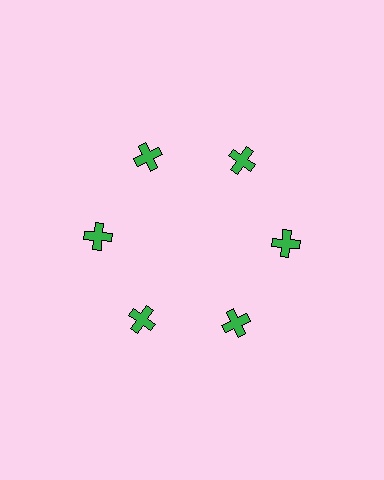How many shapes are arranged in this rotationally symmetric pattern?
There are 6 shapes, arranged in 6 groups of 1.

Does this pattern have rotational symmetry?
Yes, this pattern has 6-fold rotational symmetry. It looks the same after rotating 60 degrees around the center.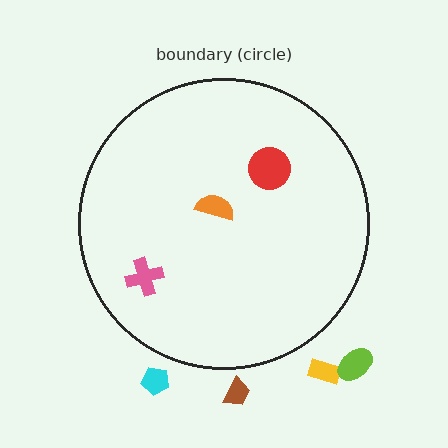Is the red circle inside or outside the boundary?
Inside.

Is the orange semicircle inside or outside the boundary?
Inside.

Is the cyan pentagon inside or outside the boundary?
Outside.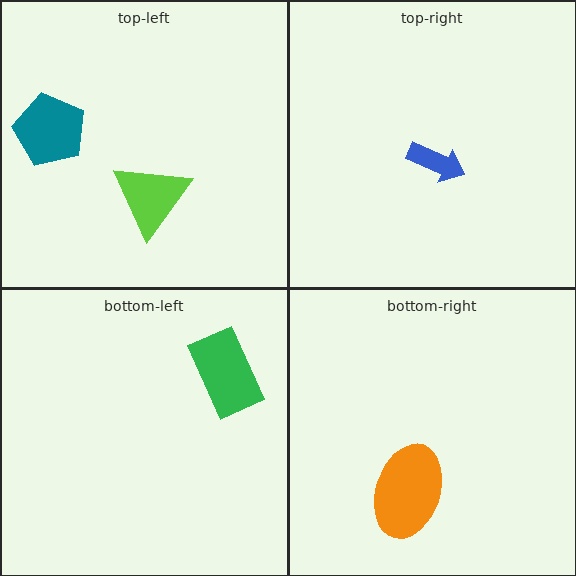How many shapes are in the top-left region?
2.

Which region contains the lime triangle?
The top-left region.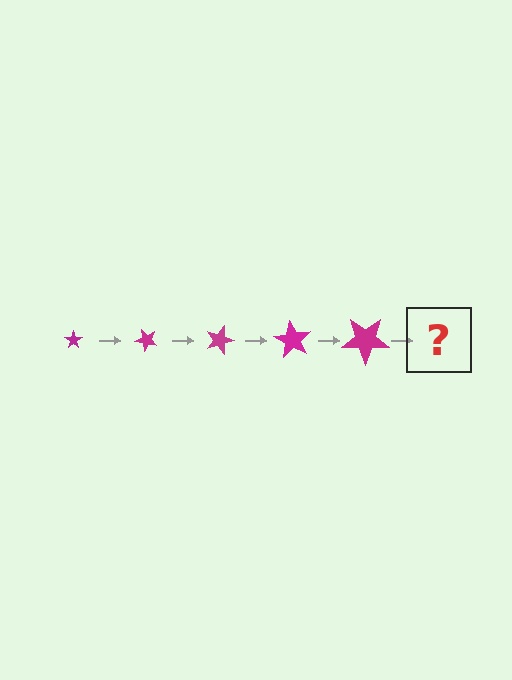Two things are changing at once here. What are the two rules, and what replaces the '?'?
The two rules are that the star grows larger each step and it rotates 45 degrees each step. The '?' should be a star, larger than the previous one and rotated 225 degrees from the start.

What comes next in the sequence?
The next element should be a star, larger than the previous one and rotated 225 degrees from the start.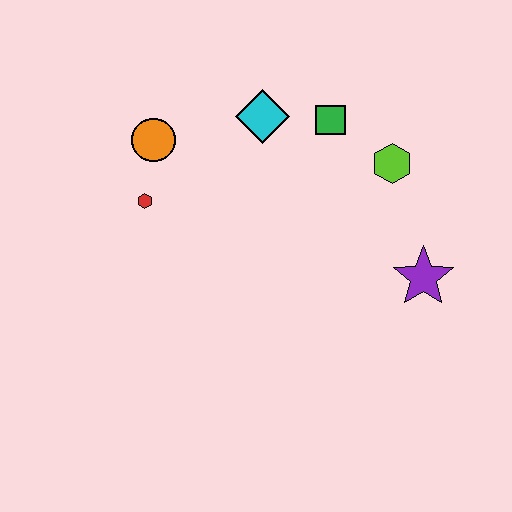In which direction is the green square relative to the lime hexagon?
The green square is to the left of the lime hexagon.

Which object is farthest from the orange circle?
The purple star is farthest from the orange circle.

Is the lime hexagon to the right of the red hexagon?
Yes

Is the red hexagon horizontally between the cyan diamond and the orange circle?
No